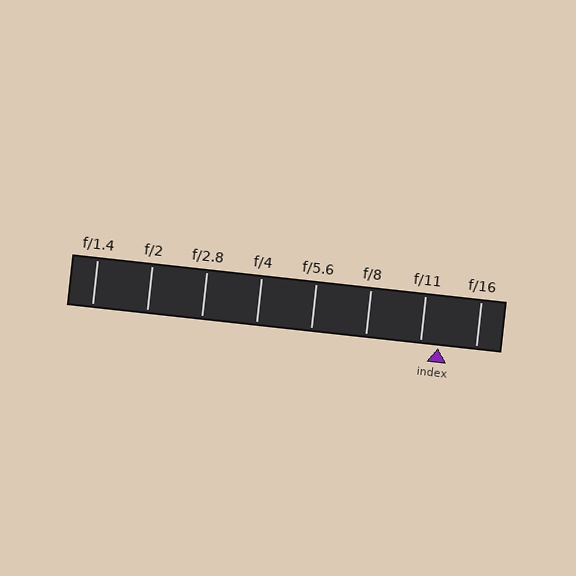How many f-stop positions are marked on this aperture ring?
There are 8 f-stop positions marked.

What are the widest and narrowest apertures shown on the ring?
The widest aperture shown is f/1.4 and the narrowest is f/16.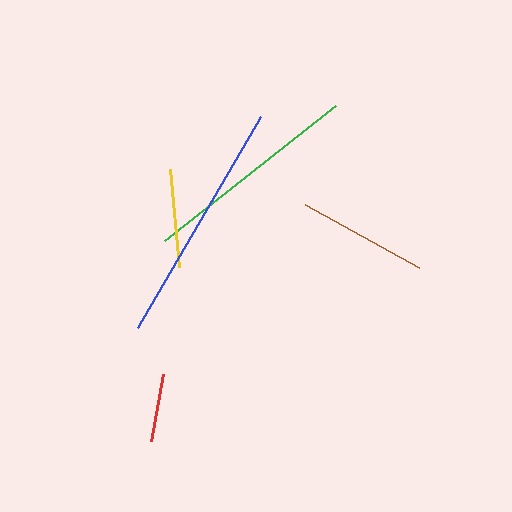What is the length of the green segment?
The green segment is approximately 218 pixels long.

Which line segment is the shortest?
The red line is the shortest at approximately 68 pixels.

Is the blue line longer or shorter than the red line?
The blue line is longer than the red line.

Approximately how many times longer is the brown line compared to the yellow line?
The brown line is approximately 1.3 times the length of the yellow line.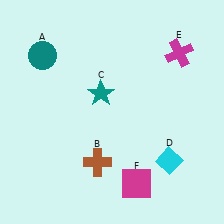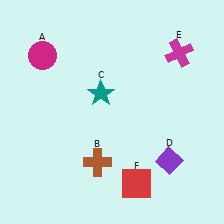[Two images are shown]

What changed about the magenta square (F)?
In Image 1, F is magenta. In Image 2, it changed to red.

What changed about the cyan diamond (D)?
In Image 1, D is cyan. In Image 2, it changed to purple.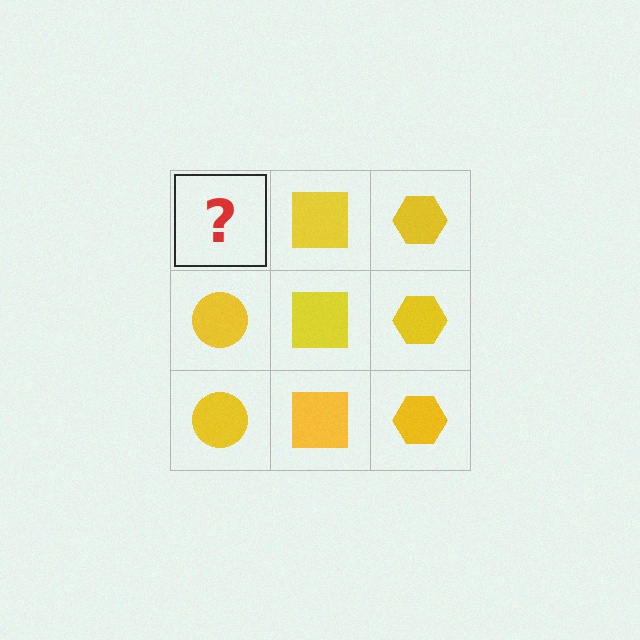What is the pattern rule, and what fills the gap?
The rule is that each column has a consistent shape. The gap should be filled with a yellow circle.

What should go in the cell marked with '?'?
The missing cell should contain a yellow circle.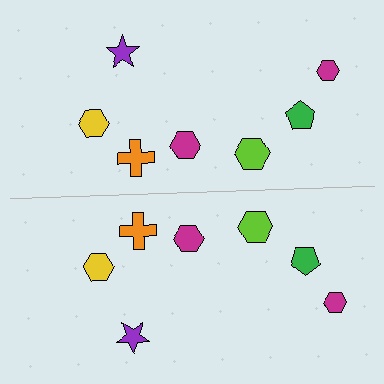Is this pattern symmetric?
Yes, this pattern has bilateral (reflection) symmetry.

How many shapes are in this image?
There are 14 shapes in this image.